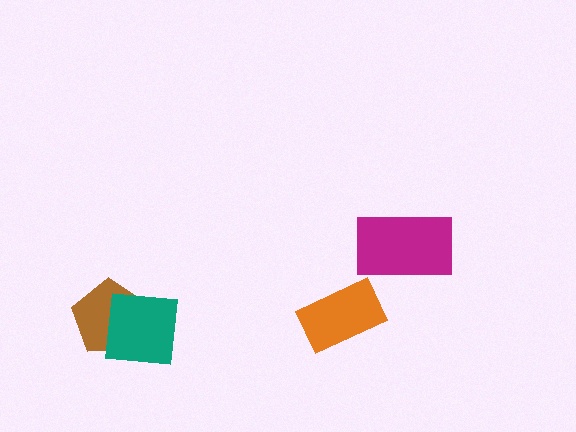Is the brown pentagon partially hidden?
Yes, it is partially covered by another shape.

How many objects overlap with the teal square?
1 object overlaps with the teal square.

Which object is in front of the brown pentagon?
The teal square is in front of the brown pentagon.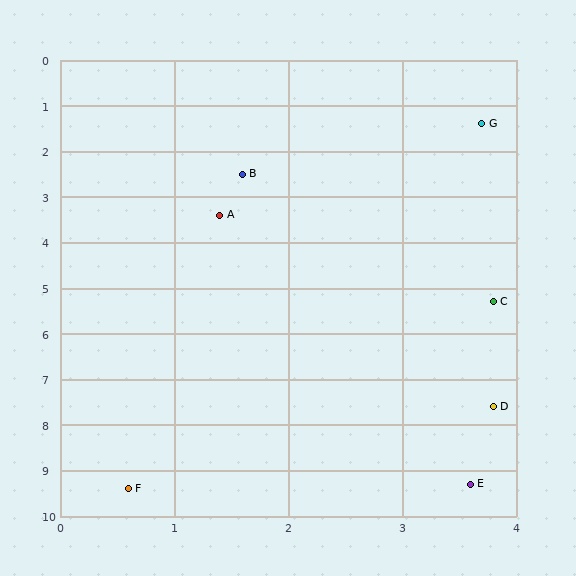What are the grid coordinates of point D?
Point D is at approximately (3.8, 7.6).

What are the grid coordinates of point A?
Point A is at approximately (1.4, 3.4).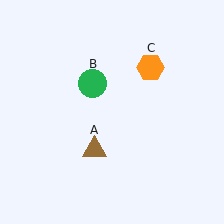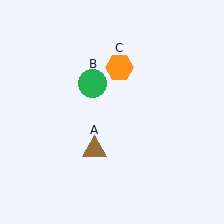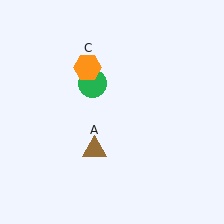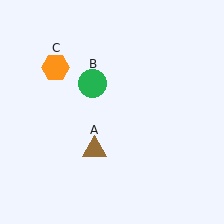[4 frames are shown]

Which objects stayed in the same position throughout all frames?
Brown triangle (object A) and green circle (object B) remained stationary.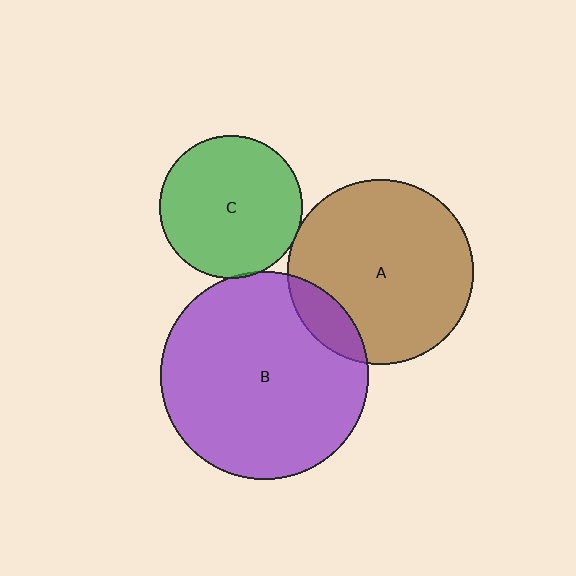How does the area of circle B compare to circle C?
Approximately 2.1 times.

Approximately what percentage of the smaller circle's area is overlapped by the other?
Approximately 10%.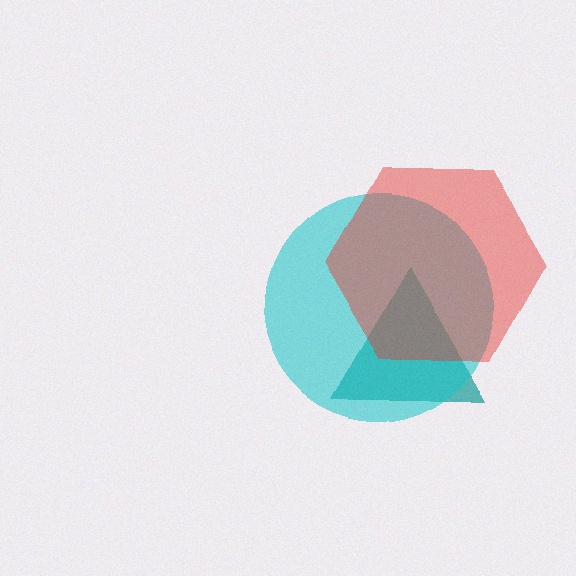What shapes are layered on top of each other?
The layered shapes are: a teal triangle, a cyan circle, a red hexagon.